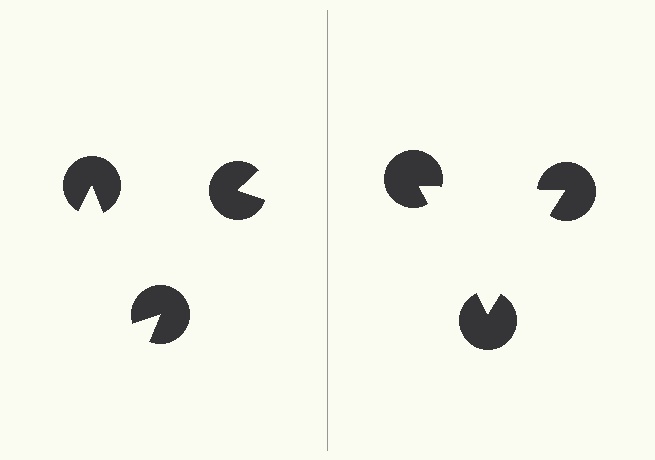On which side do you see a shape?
An illusory triangle appears on the right side. On the left side the wedge cuts are rotated, so no coherent shape forms.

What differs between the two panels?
The pac-man discs are positioned identically on both sides; only the wedge orientations differ. On the right they align to a triangle; on the left they are misaligned.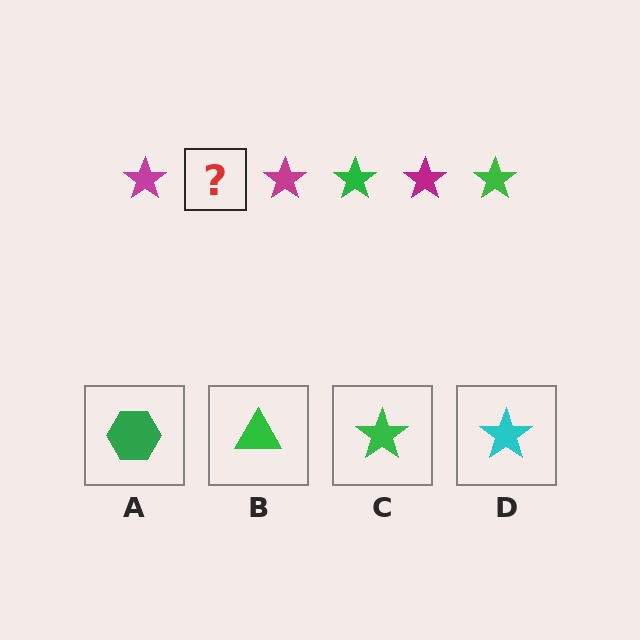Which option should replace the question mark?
Option C.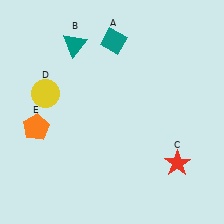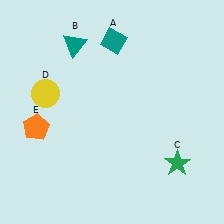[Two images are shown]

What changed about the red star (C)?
In Image 1, C is red. In Image 2, it changed to green.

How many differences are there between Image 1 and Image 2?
There is 1 difference between the two images.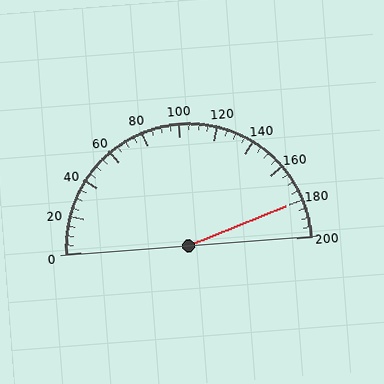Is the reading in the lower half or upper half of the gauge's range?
The reading is in the upper half of the range (0 to 200).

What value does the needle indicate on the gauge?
The needle indicates approximately 180.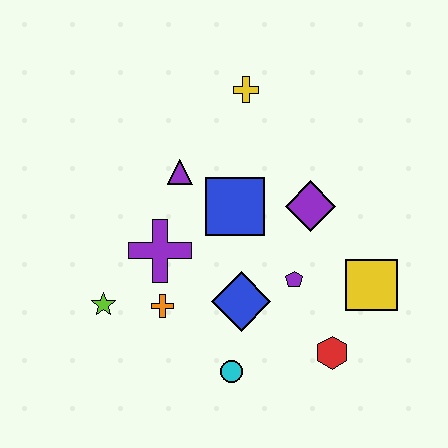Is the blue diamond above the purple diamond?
No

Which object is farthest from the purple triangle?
The red hexagon is farthest from the purple triangle.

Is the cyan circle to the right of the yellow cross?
No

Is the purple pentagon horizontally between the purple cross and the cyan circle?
No